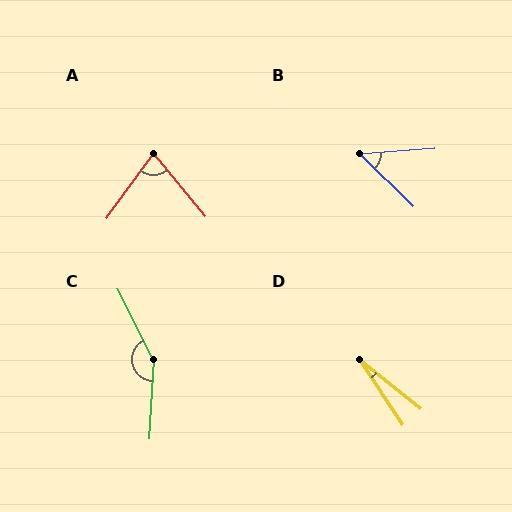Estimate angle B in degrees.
Approximately 49 degrees.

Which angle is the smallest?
D, at approximately 17 degrees.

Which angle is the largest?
C, at approximately 150 degrees.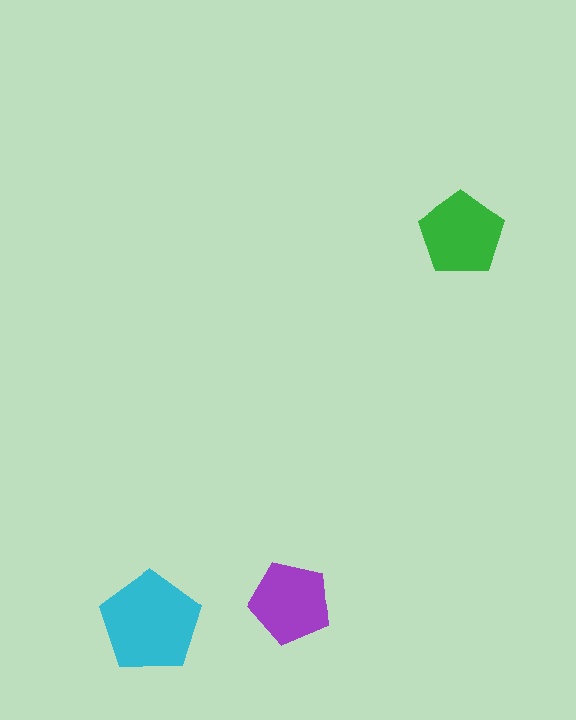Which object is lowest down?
The cyan pentagon is bottommost.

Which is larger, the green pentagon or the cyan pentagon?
The cyan one.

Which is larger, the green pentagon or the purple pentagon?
The green one.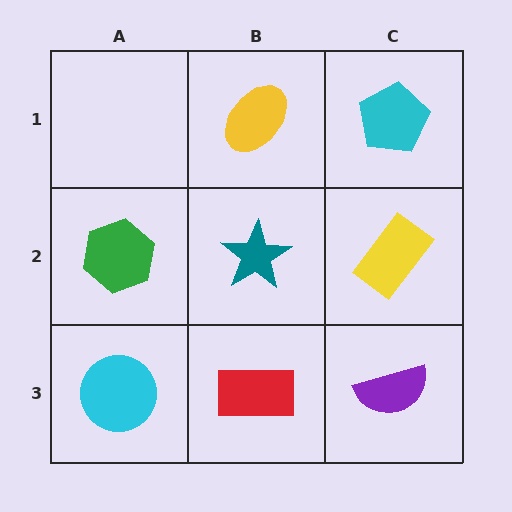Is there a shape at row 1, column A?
No, that cell is empty.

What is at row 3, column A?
A cyan circle.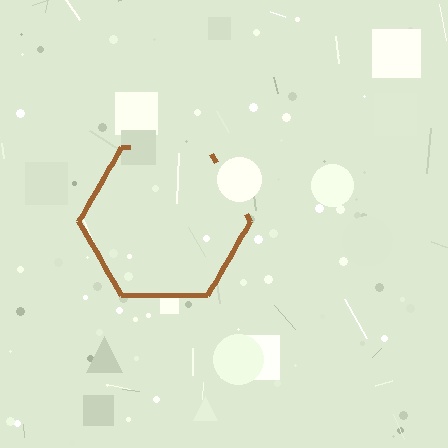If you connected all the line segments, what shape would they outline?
They would outline a hexagon.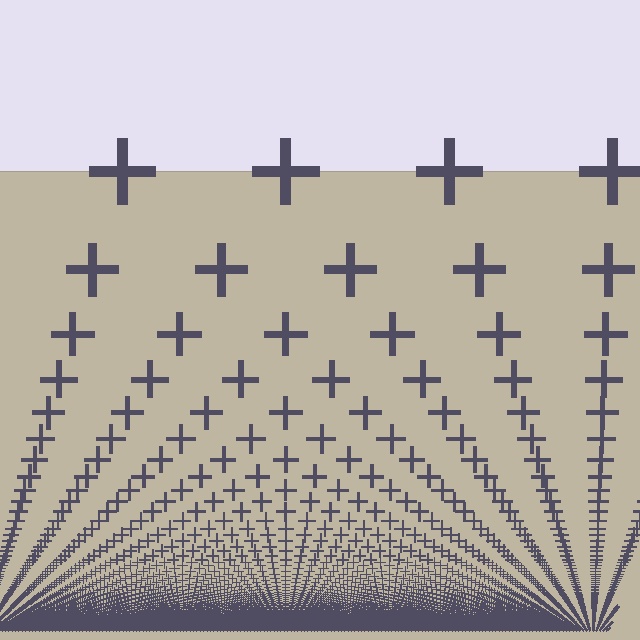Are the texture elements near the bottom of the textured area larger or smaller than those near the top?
Smaller. The gradient is inverted — elements near the bottom are smaller and denser.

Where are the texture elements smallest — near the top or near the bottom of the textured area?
Near the bottom.